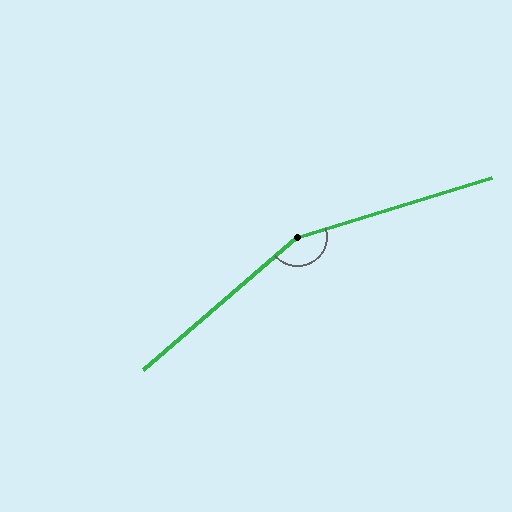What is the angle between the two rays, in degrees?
Approximately 156 degrees.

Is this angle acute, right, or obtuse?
It is obtuse.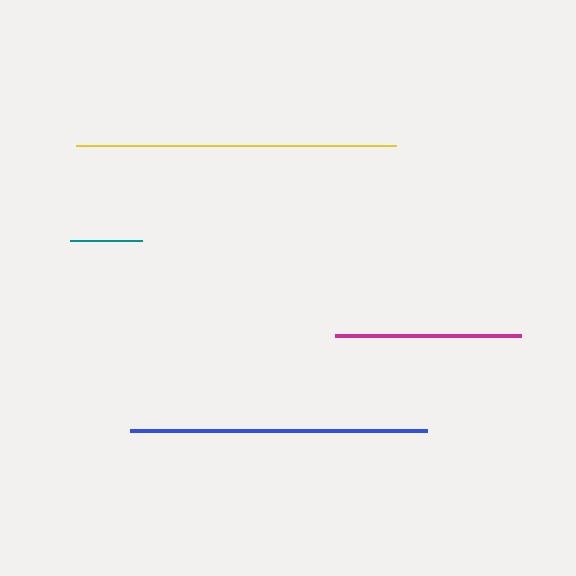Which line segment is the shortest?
The teal line is the shortest at approximately 72 pixels.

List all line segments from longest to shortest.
From longest to shortest: yellow, blue, magenta, teal.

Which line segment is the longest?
The yellow line is the longest at approximately 319 pixels.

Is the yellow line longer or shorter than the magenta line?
The yellow line is longer than the magenta line.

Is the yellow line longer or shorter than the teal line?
The yellow line is longer than the teal line.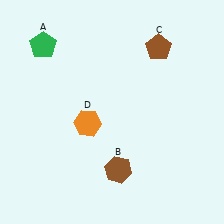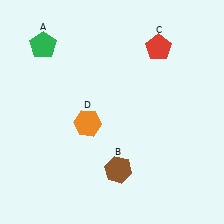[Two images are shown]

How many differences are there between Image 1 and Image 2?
There is 1 difference between the two images.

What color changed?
The pentagon (C) changed from brown in Image 1 to red in Image 2.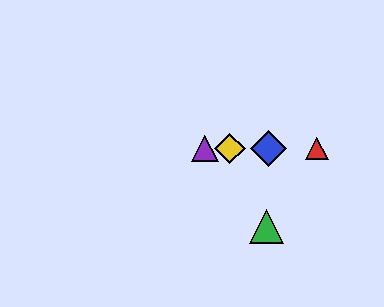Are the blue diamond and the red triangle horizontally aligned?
Yes, both are at y≈148.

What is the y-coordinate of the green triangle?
The green triangle is at y≈227.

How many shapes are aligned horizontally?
4 shapes (the red triangle, the blue diamond, the yellow diamond, the purple triangle) are aligned horizontally.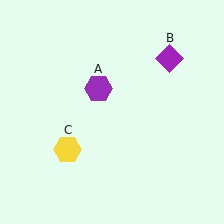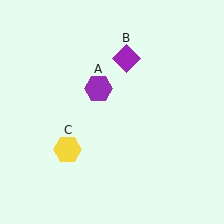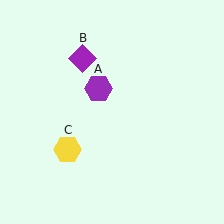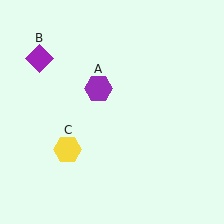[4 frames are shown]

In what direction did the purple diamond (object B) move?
The purple diamond (object B) moved left.